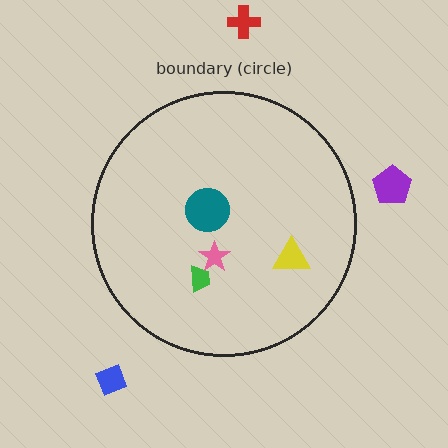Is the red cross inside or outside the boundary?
Outside.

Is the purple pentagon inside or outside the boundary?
Outside.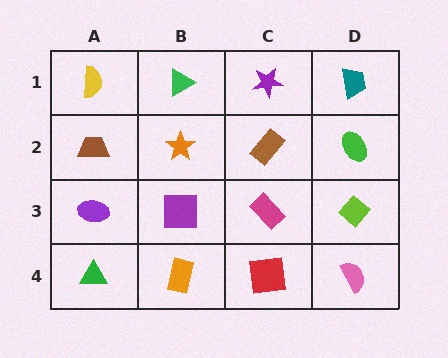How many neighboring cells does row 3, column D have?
3.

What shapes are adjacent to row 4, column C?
A magenta rectangle (row 3, column C), an orange rectangle (row 4, column B), a pink semicircle (row 4, column D).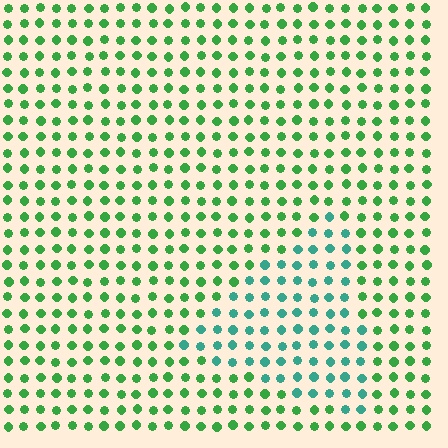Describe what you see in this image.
The image is filled with small green elements in a uniform arrangement. A triangle-shaped region is visible where the elements are tinted to a slightly different hue, forming a subtle color boundary.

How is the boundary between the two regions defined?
The boundary is defined purely by a slight shift in hue (about 41 degrees). Spacing, size, and orientation are identical on both sides.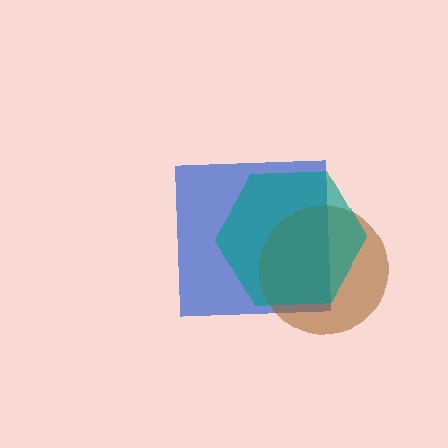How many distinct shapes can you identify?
There are 3 distinct shapes: a blue square, a brown circle, a teal hexagon.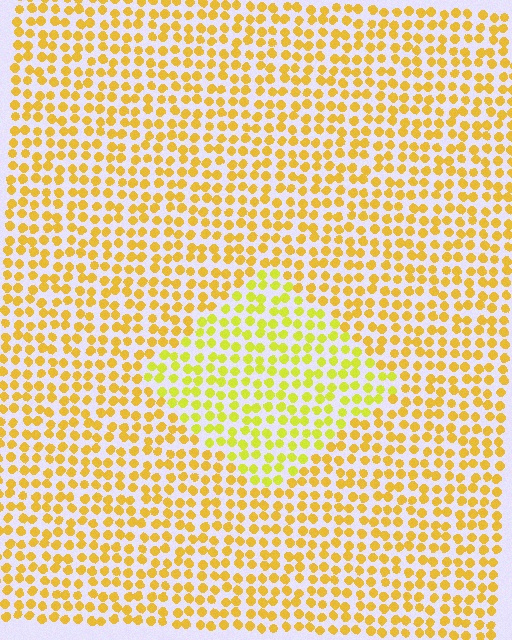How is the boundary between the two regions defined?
The boundary is defined purely by a slight shift in hue (about 23 degrees). Spacing, size, and orientation are identical on both sides.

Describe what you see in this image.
The image is filled with small yellow elements in a uniform arrangement. A diamond-shaped region is visible where the elements are tinted to a slightly different hue, forming a subtle color boundary.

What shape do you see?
I see a diamond.